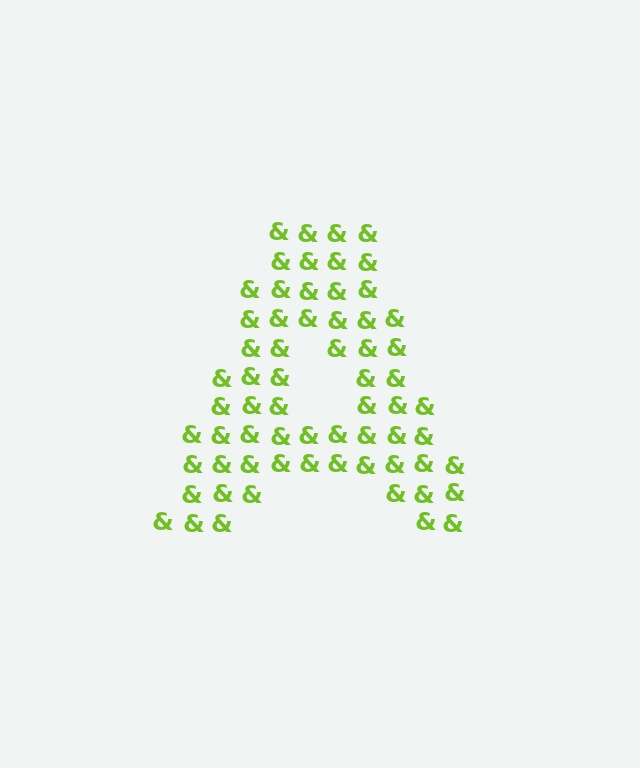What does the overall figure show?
The overall figure shows the letter A.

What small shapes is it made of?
It is made of small ampersands.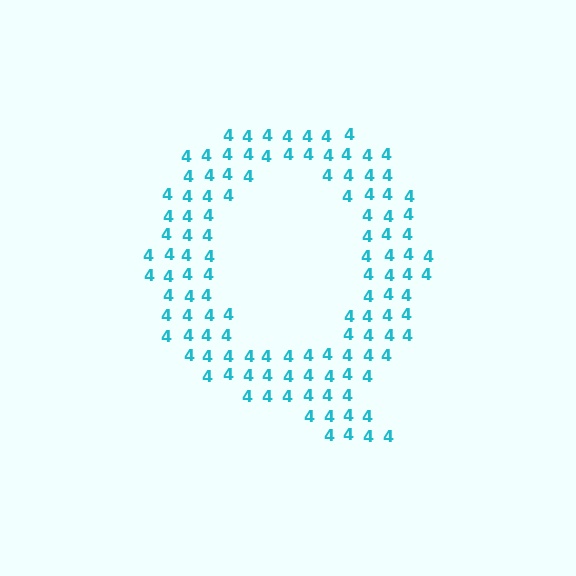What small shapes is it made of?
It is made of small digit 4's.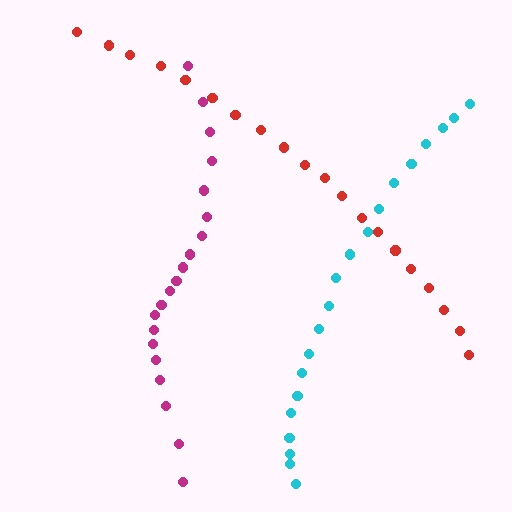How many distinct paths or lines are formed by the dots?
There are 3 distinct paths.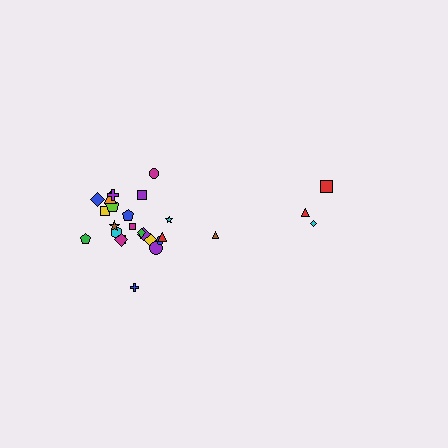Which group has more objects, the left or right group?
The left group.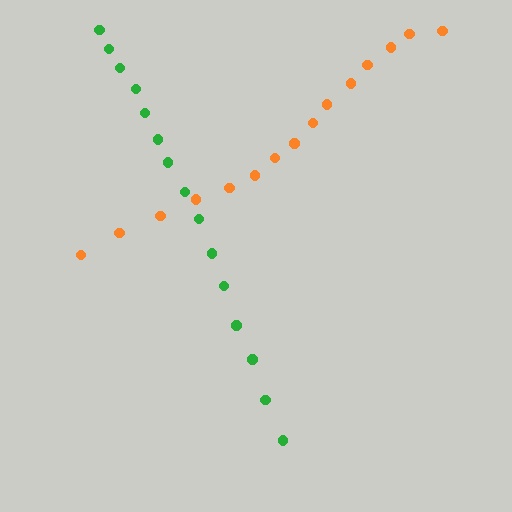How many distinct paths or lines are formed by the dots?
There are 2 distinct paths.